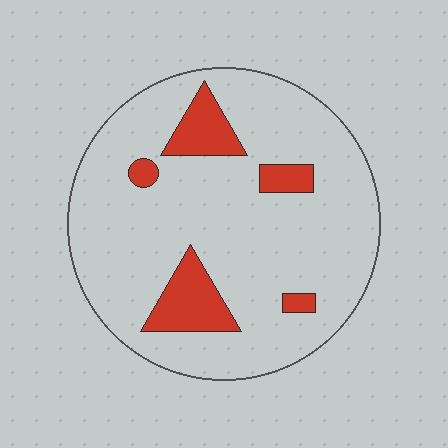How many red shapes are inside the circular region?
5.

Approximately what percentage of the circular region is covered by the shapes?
Approximately 15%.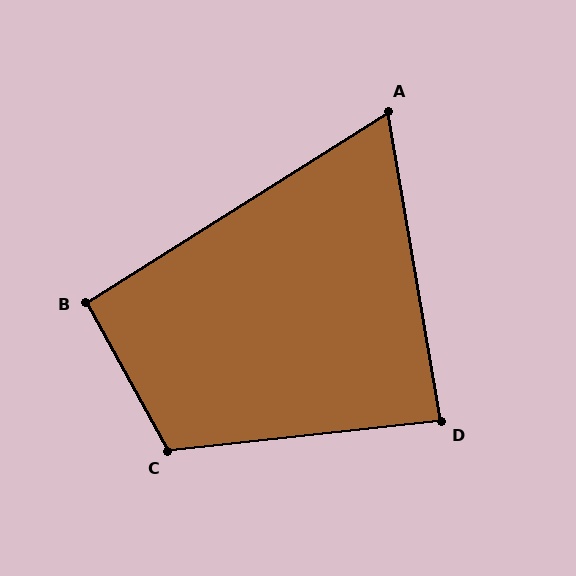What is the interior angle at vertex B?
Approximately 93 degrees (approximately right).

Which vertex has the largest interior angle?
C, at approximately 113 degrees.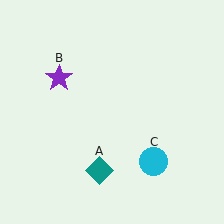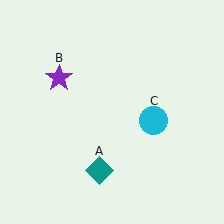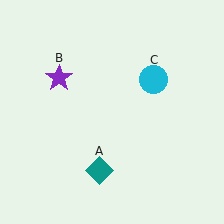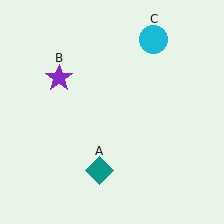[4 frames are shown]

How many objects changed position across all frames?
1 object changed position: cyan circle (object C).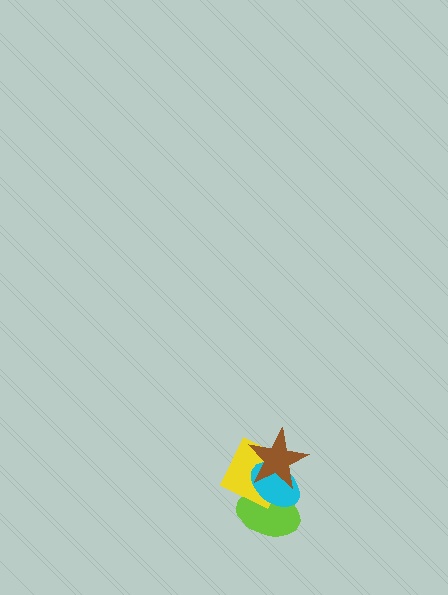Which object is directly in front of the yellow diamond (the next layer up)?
The cyan ellipse is directly in front of the yellow diamond.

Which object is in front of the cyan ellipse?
The brown star is in front of the cyan ellipse.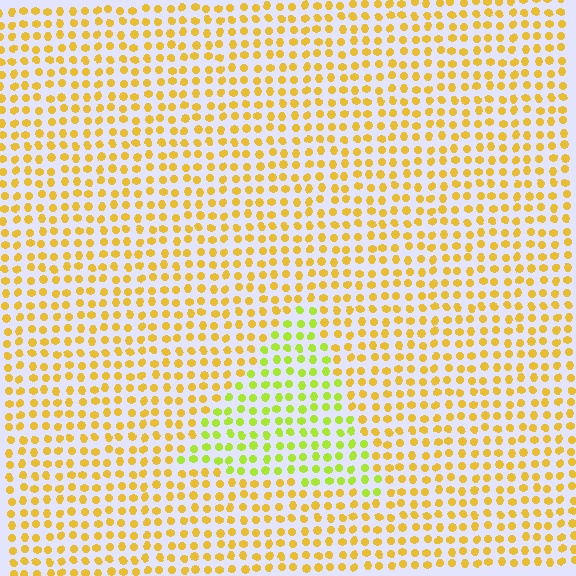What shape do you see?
I see a triangle.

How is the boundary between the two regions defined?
The boundary is defined purely by a slight shift in hue (about 36 degrees). Spacing, size, and orientation are identical on both sides.